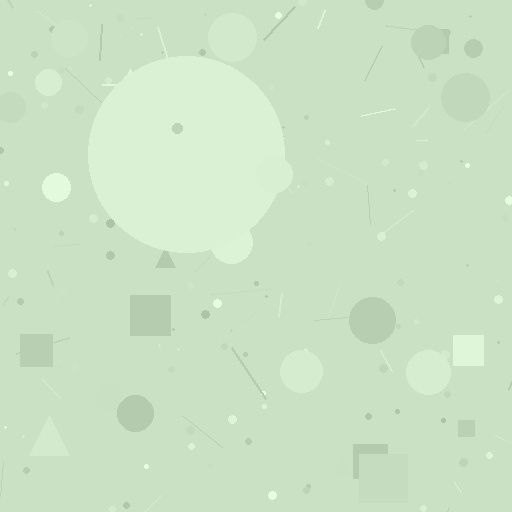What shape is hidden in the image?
A circle is hidden in the image.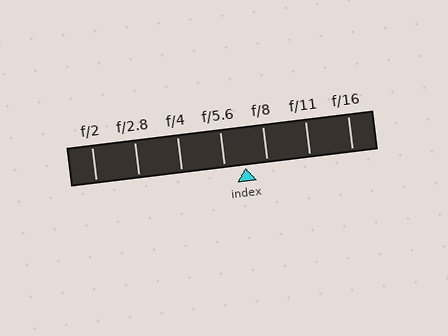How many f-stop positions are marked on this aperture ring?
There are 7 f-stop positions marked.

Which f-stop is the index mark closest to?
The index mark is closest to f/8.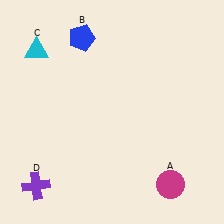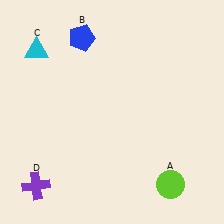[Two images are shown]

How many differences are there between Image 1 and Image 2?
There is 1 difference between the two images.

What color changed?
The circle (A) changed from magenta in Image 1 to lime in Image 2.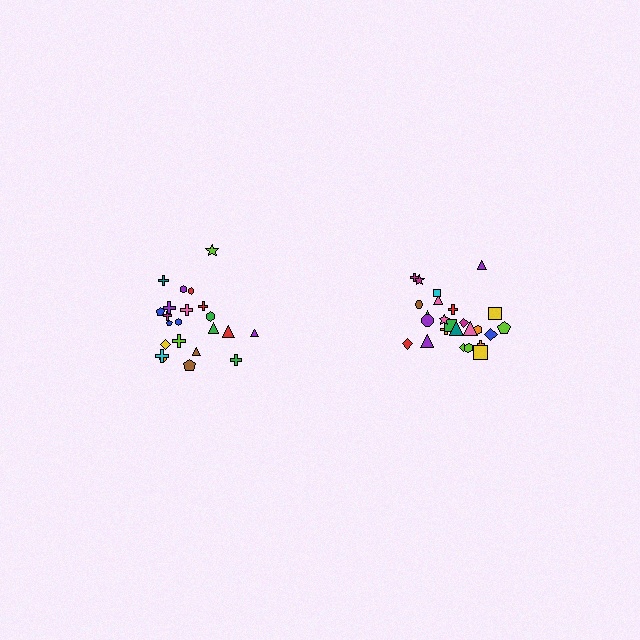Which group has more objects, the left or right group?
The right group.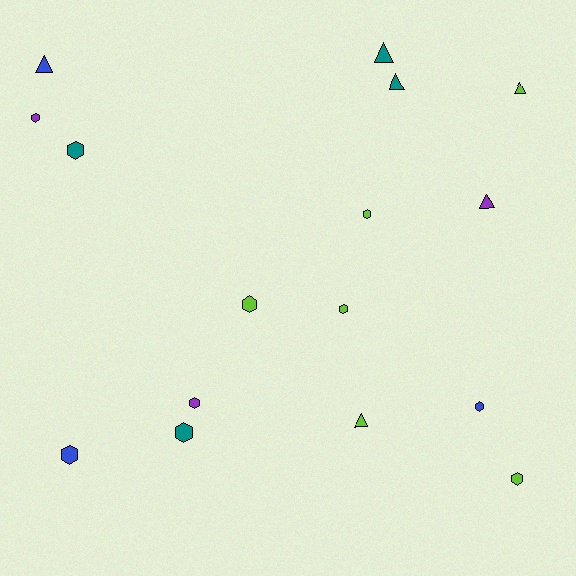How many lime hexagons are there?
There are 4 lime hexagons.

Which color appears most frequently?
Lime, with 6 objects.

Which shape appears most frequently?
Hexagon, with 10 objects.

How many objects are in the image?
There are 16 objects.